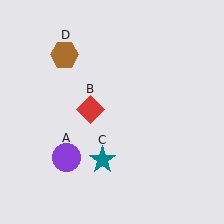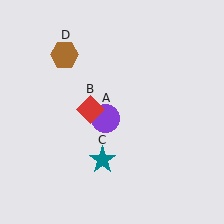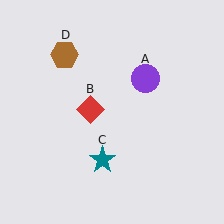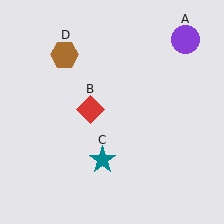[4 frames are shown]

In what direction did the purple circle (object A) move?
The purple circle (object A) moved up and to the right.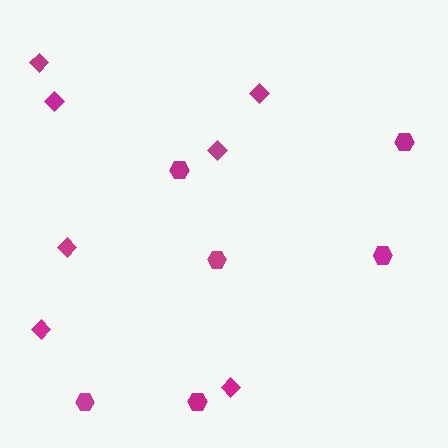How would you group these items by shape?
There are 2 groups: one group of diamonds (7) and one group of hexagons (6).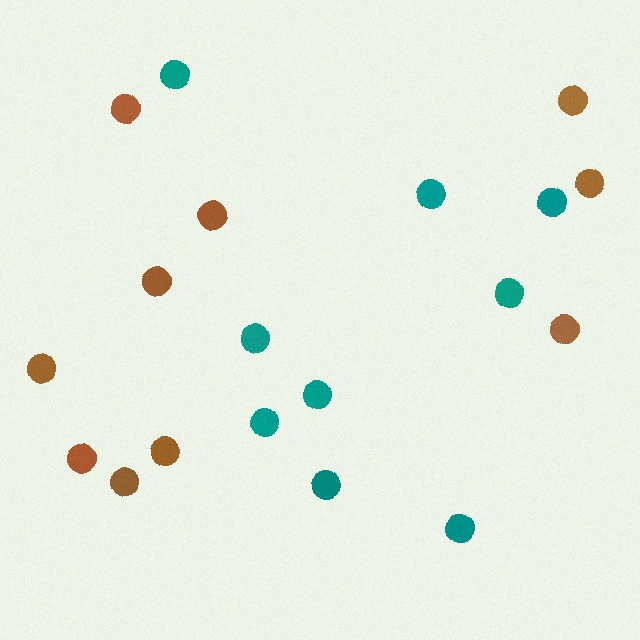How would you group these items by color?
There are 2 groups: one group of brown circles (10) and one group of teal circles (9).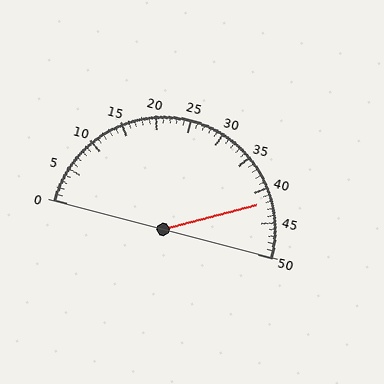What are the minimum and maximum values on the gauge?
The gauge ranges from 0 to 50.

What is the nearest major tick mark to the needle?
The nearest major tick mark is 40.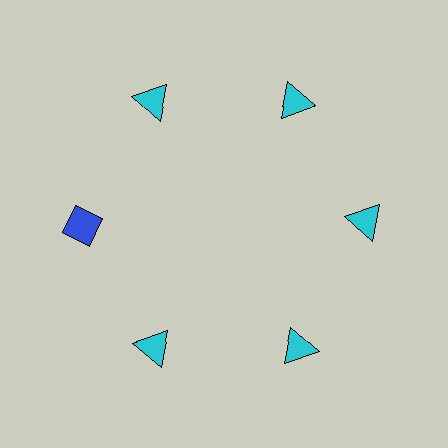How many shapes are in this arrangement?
There are 6 shapes arranged in a ring pattern.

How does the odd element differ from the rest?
It differs in both color (blue instead of cyan) and shape (diamond instead of triangle).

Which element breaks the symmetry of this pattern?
The blue diamond at roughly the 9 o'clock position breaks the symmetry. All other shapes are cyan triangles.